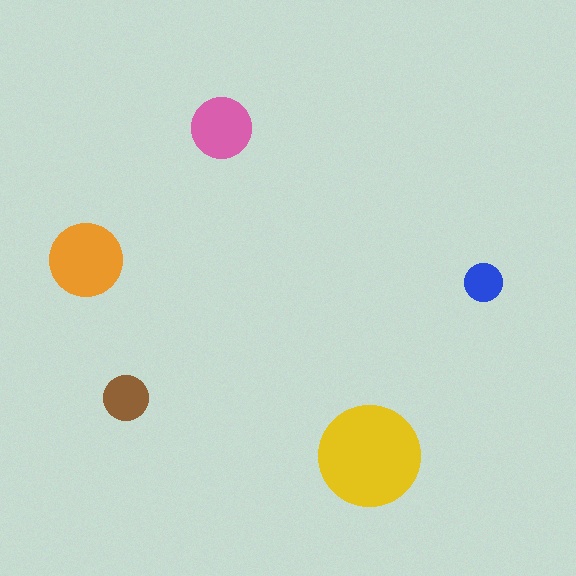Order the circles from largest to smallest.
the yellow one, the orange one, the pink one, the brown one, the blue one.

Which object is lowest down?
The yellow circle is bottommost.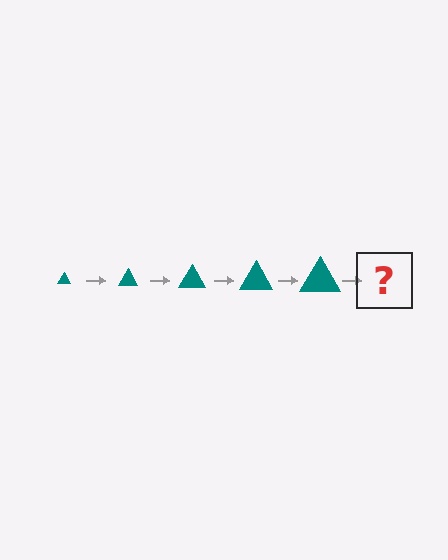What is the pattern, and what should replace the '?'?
The pattern is that the triangle gets progressively larger each step. The '?' should be a teal triangle, larger than the previous one.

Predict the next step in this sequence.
The next step is a teal triangle, larger than the previous one.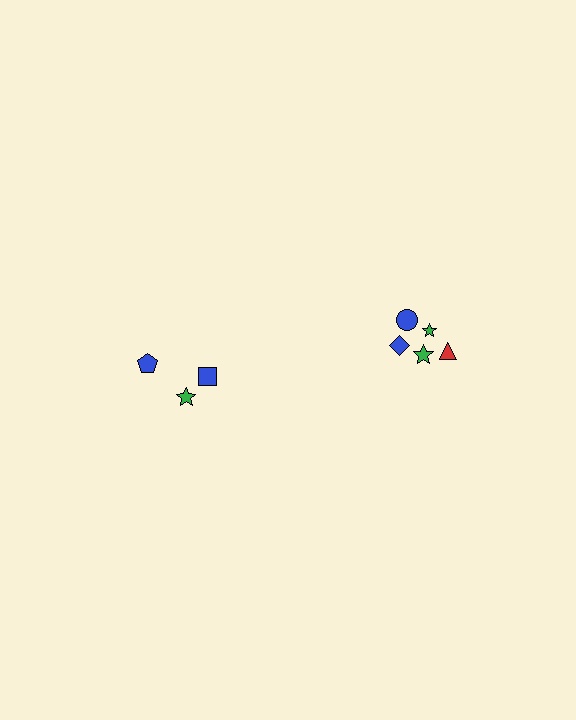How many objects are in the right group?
There are 5 objects.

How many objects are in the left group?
There are 3 objects.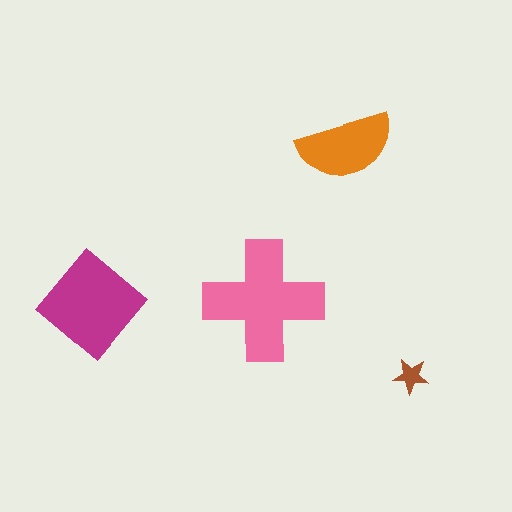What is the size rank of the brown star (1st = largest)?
4th.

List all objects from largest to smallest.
The pink cross, the magenta diamond, the orange semicircle, the brown star.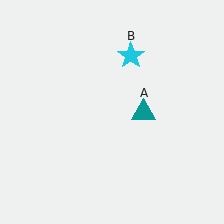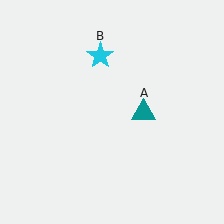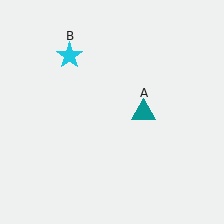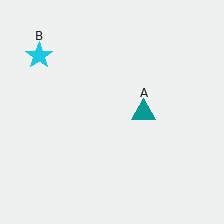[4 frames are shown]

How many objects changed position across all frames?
1 object changed position: cyan star (object B).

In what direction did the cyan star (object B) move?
The cyan star (object B) moved left.